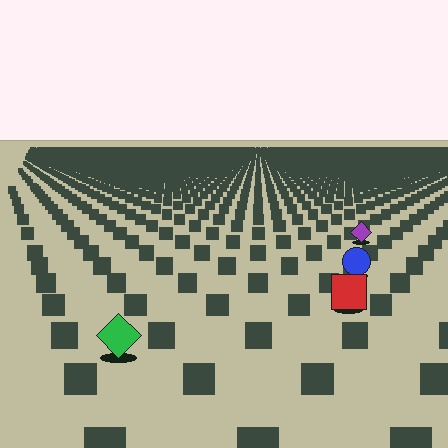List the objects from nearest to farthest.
From nearest to farthest: the green diamond, the red square, the blue circle, the purple diamond.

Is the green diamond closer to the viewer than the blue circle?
Yes. The green diamond is closer — you can tell from the texture gradient: the ground texture is coarser near it.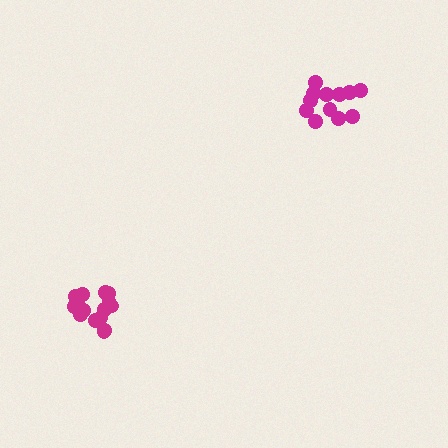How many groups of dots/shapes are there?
There are 2 groups.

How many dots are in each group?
Group 1: 12 dots, Group 2: 15 dots (27 total).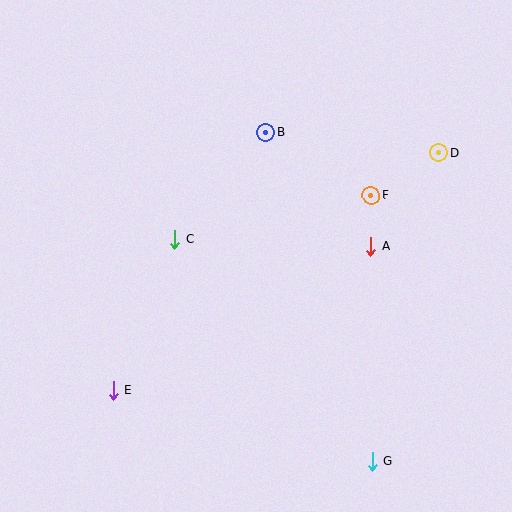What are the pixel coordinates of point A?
Point A is at (371, 246).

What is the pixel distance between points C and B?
The distance between C and B is 140 pixels.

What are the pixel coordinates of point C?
Point C is at (175, 239).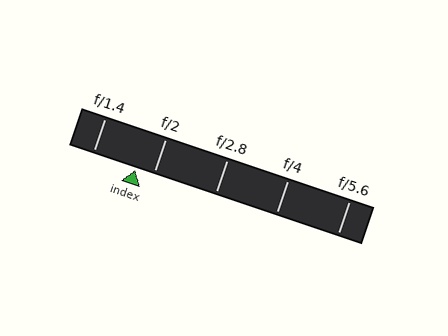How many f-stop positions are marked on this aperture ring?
There are 5 f-stop positions marked.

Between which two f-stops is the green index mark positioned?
The index mark is between f/1.4 and f/2.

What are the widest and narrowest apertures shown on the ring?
The widest aperture shown is f/1.4 and the narrowest is f/5.6.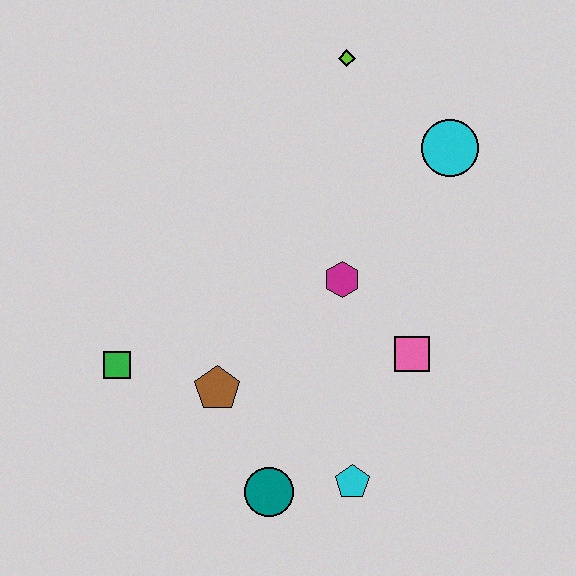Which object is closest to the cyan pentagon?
The teal circle is closest to the cyan pentagon.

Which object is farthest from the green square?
The cyan circle is farthest from the green square.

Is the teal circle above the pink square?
No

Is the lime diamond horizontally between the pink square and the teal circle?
Yes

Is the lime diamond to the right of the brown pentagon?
Yes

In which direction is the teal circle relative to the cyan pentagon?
The teal circle is to the left of the cyan pentagon.